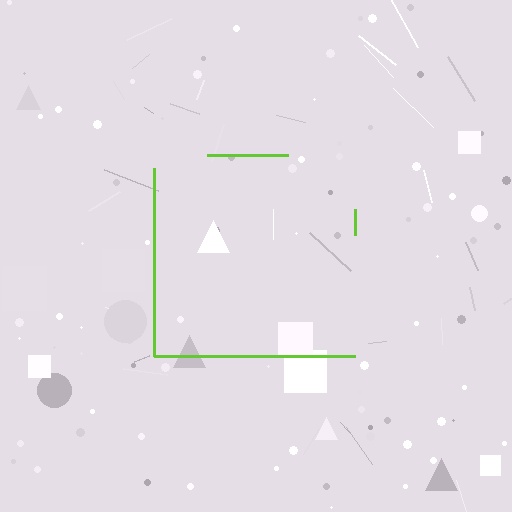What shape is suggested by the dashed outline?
The dashed outline suggests a square.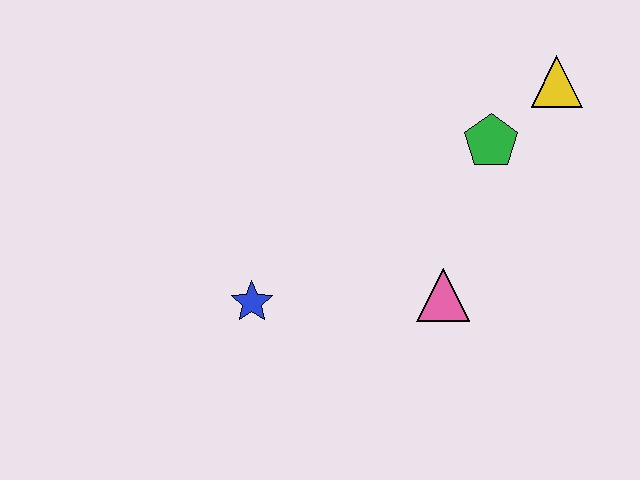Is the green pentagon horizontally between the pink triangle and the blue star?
No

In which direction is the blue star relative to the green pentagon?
The blue star is to the left of the green pentagon.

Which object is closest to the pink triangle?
The green pentagon is closest to the pink triangle.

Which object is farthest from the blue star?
The yellow triangle is farthest from the blue star.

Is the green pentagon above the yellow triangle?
No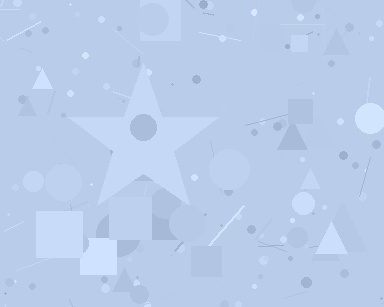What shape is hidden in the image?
A star is hidden in the image.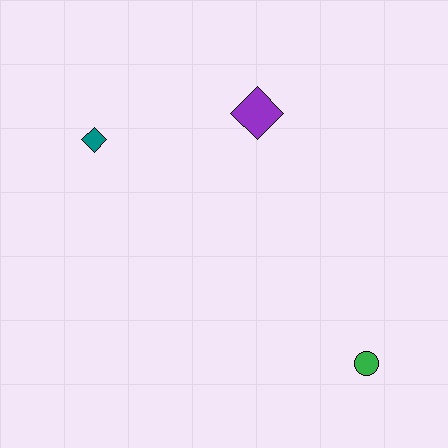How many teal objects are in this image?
There is 1 teal object.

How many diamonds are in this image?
There are 2 diamonds.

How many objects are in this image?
There are 3 objects.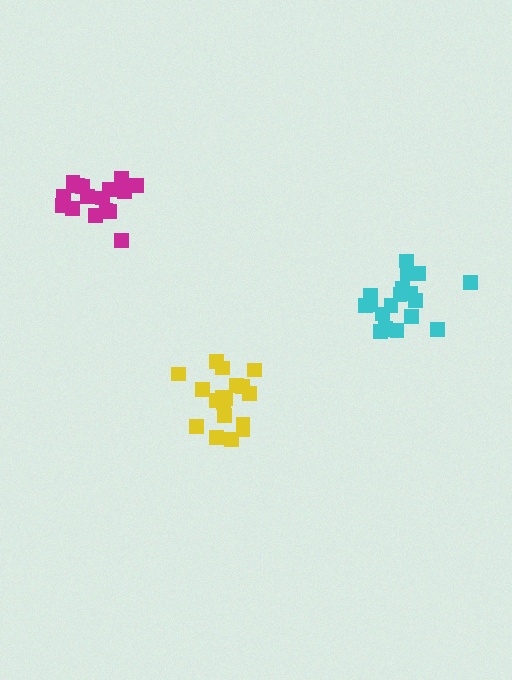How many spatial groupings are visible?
There are 3 spatial groupings.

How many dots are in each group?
Group 1: 18 dots, Group 2: 16 dots, Group 3: 19 dots (53 total).